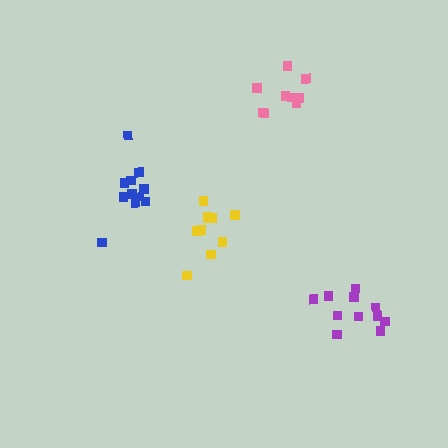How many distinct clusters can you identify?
There are 4 distinct clusters.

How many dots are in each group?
Group 1: 9 dots, Group 2: 11 dots, Group 3: 11 dots, Group 4: 10 dots (41 total).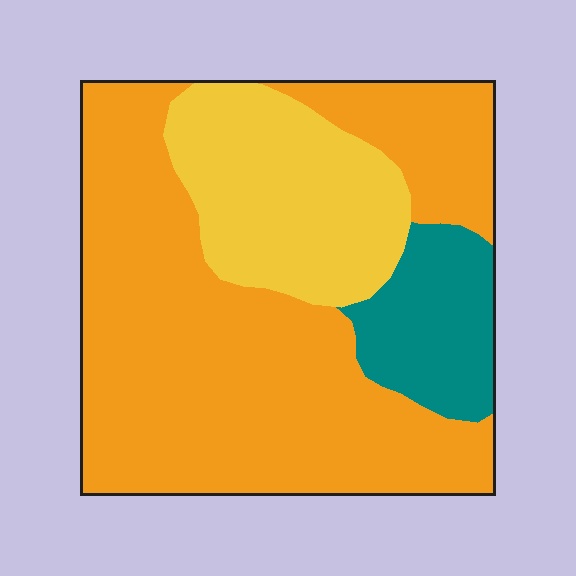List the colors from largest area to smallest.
From largest to smallest: orange, yellow, teal.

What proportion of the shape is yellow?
Yellow covers 23% of the shape.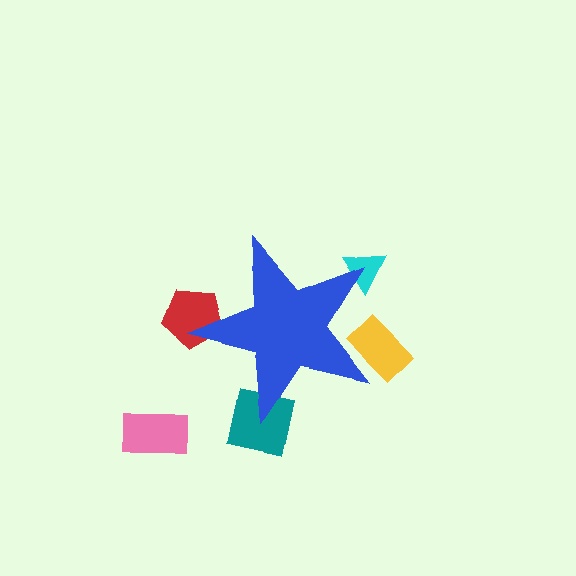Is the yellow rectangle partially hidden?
Yes, the yellow rectangle is partially hidden behind the blue star.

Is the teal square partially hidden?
Yes, the teal square is partially hidden behind the blue star.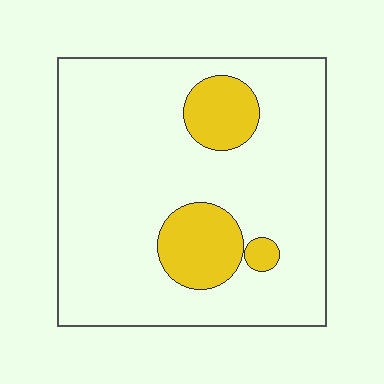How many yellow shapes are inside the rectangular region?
3.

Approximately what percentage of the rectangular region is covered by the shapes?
Approximately 15%.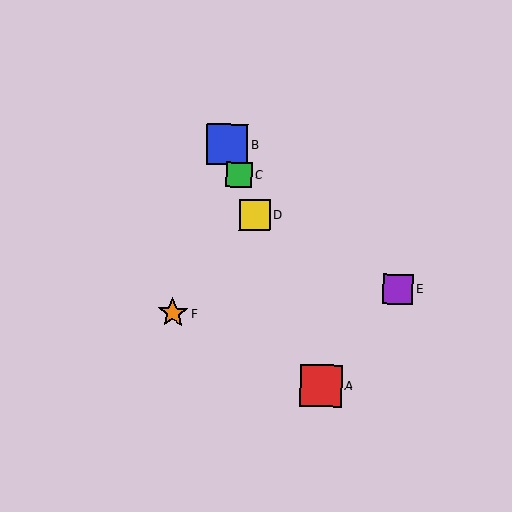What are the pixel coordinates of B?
Object B is at (227, 145).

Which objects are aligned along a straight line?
Objects A, B, C, D are aligned along a straight line.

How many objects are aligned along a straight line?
4 objects (A, B, C, D) are aligned along a straight line.